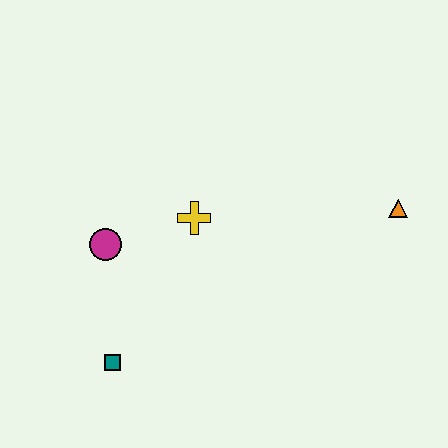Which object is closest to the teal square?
The magenta circle is closest to the teal square.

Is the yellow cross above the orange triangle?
No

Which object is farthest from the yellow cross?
The orange triangle is farthest from the yellow cross.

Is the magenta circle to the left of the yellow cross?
Yes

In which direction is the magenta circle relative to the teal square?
The magenta circle is above the teal square.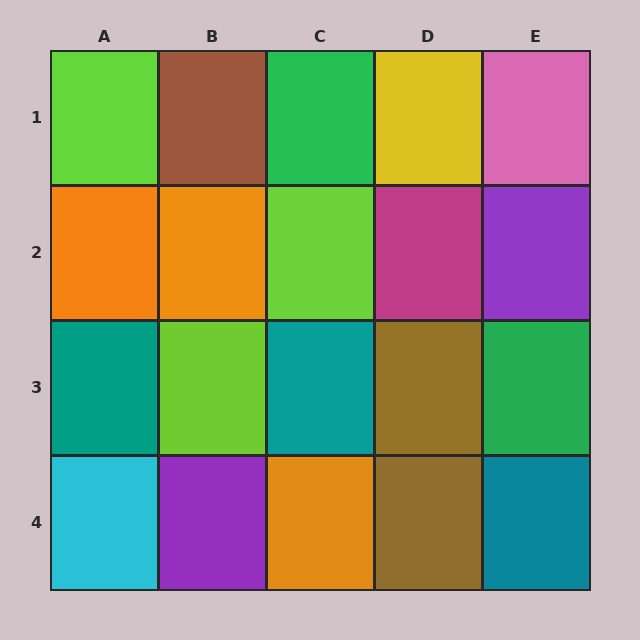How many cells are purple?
2 cells are purple.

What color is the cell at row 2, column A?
Orange.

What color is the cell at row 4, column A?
Cyan.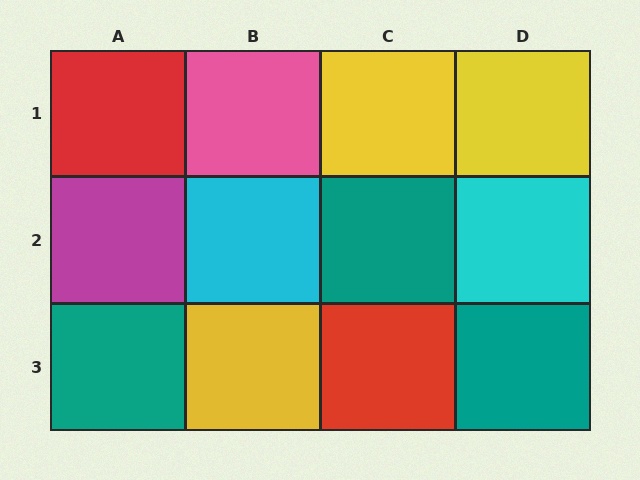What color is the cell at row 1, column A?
Red.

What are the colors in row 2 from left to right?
Magenta, cyan, teal, cyan.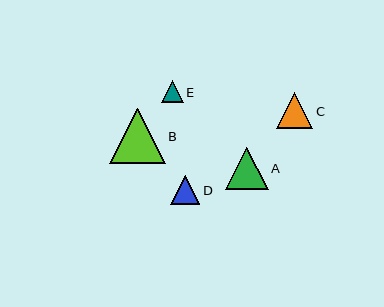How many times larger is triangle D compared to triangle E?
Triangle D is approximately 1.3 times the size of triangle E.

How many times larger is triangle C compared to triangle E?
Triangle C is approximately 1.6 times the size of triangle E.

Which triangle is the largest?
Triangle B is the largest with a size of approximately 55 pixels.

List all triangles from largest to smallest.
From largest to smallest: B, A, C, D, E.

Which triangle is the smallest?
Triangle E is the smallest with a size of approximately 22 pixels.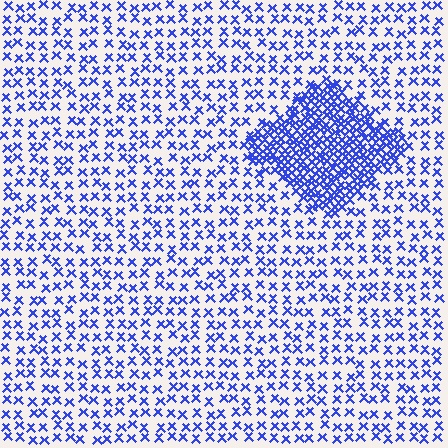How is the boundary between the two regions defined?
The boundary is defined by a change in element density (approximately 2.9x ratio). All elements are the same color, size, and shape.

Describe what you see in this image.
The image contains small blue elements arranged at two different densities. A diamond-shaped region is visible where the elements are more densely packed than the surrounding area.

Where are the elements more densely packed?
The elements are more densely packed inside the diamond boundary.